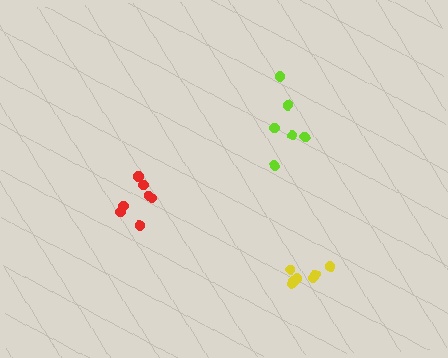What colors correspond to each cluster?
The clusters are colored: lime, red, yellow.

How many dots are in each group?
Group 1: 6 dots, Group 2: 8 dots, Group 3: 7 dots (21 total).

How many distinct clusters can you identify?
There are 3 distinct clusters.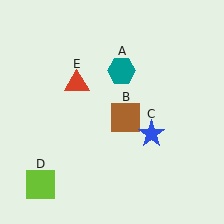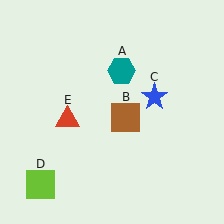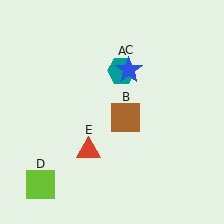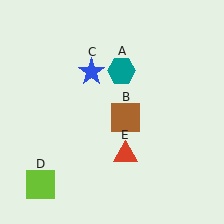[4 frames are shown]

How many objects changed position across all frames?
2 objects changed position: blue star (object C), red triangle (object E).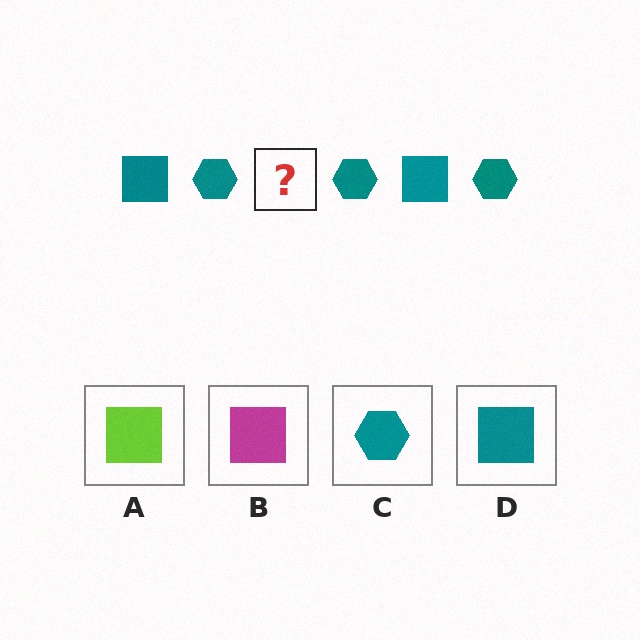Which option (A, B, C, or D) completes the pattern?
D.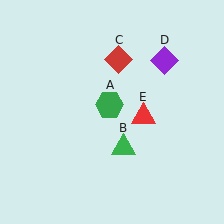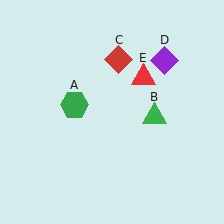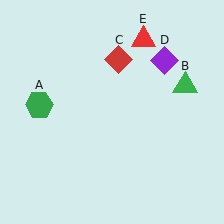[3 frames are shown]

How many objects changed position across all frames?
3 objects changed position: green hexagon (object A), green triangle (object B), red triangle (object E).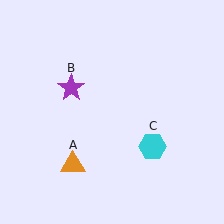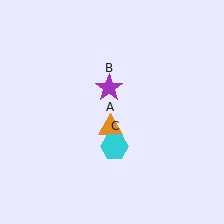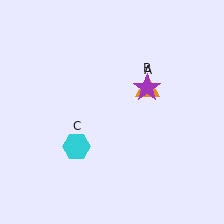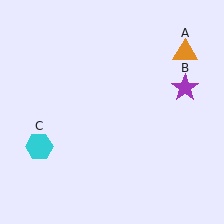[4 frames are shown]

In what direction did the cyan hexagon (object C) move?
The cyan hexagon (object C) moved left.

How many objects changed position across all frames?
3 objects changed position: orange triangle (object A), purple star (object B), cyan hexagon (object C).